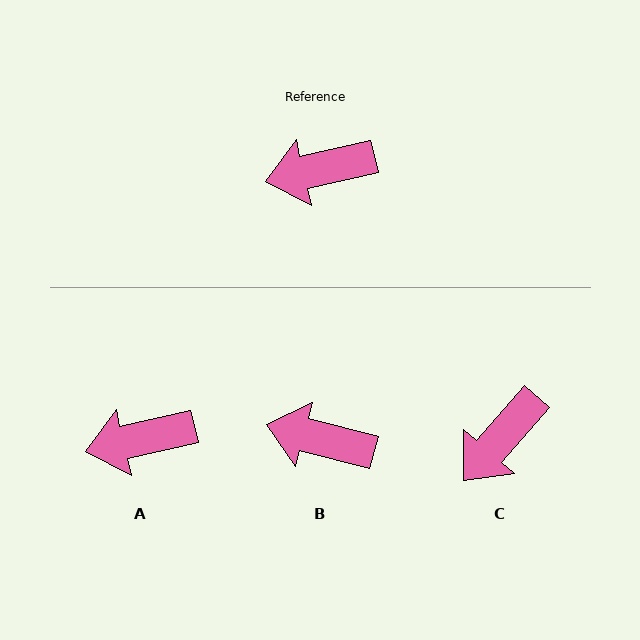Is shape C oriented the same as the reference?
No, it is off by about 36 degrees.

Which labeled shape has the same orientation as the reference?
A.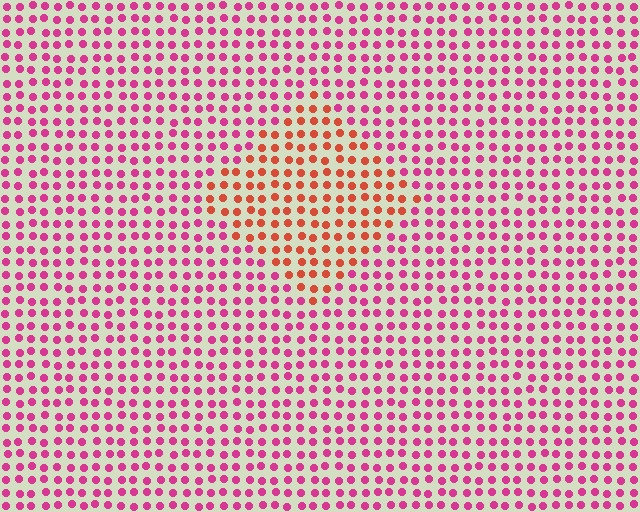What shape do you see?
I see a diamond.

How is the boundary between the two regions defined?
The boundary is defined purely by a slight shift in hue (about 42 degrees). Spacing, size, and orientation are identical on both sides.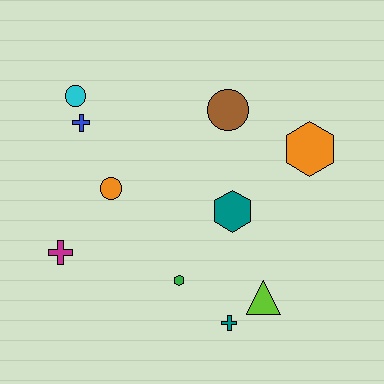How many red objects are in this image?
There are no red objects.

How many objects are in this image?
There are 10 objects.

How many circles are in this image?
There are 3 circles.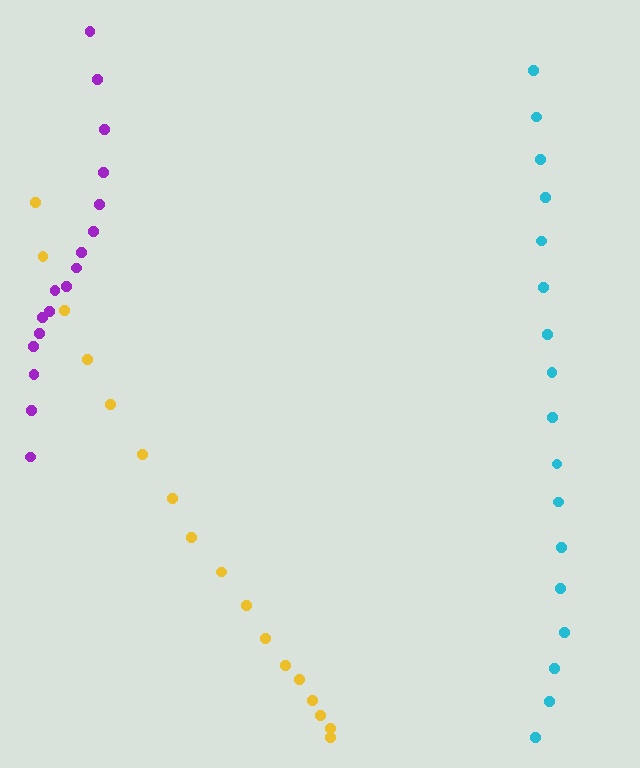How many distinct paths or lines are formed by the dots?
There are 3 distinct paths.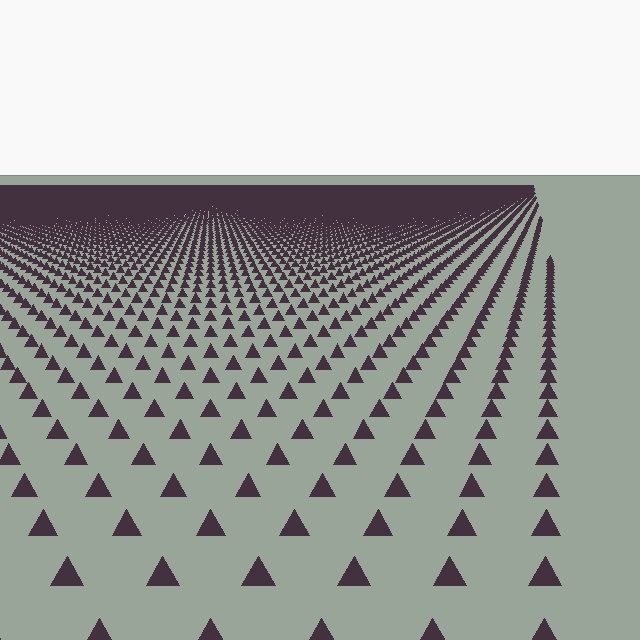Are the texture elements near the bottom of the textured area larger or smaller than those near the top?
Larger. Near the bottom, elements are closer to the viewer and appear at a bigger on-screen size.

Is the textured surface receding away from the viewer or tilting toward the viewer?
The surface is receding away from the viewer. Texture elements get smaller and denser toward the top.